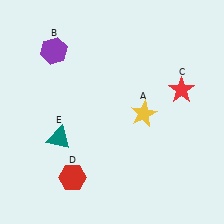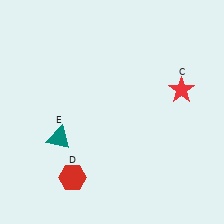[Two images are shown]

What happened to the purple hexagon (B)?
The purple hexagon (B) was removed in Image 2. It was in the top-left area of Image 1.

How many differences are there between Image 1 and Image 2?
There are 2 differences between the two images.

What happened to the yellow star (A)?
The yellow star (A) was removed in Image 2. It was in the bottom-right area of Image 1.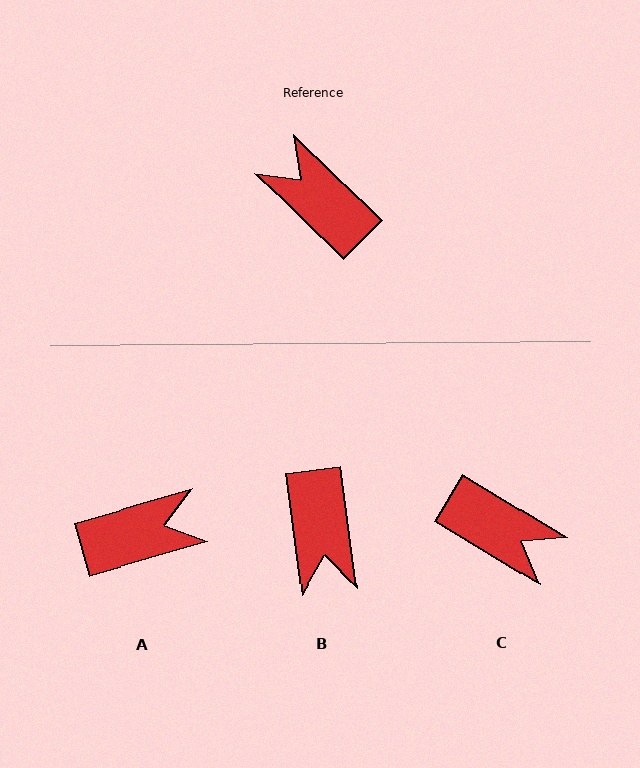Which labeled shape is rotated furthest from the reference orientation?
C, about 167 degrees away.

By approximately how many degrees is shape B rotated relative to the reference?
Approximately 142 degrees counter-clockwise.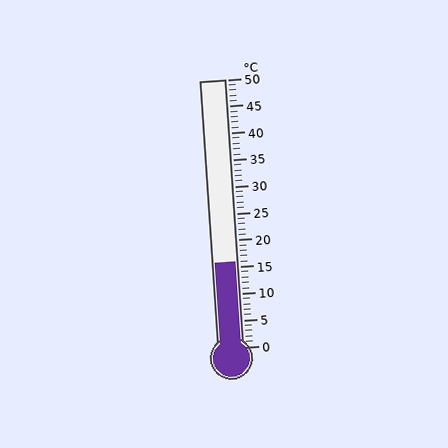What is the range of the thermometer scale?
The thermometer scale ranges from 0°C to 50°C.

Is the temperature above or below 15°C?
The temperature is above 15°C.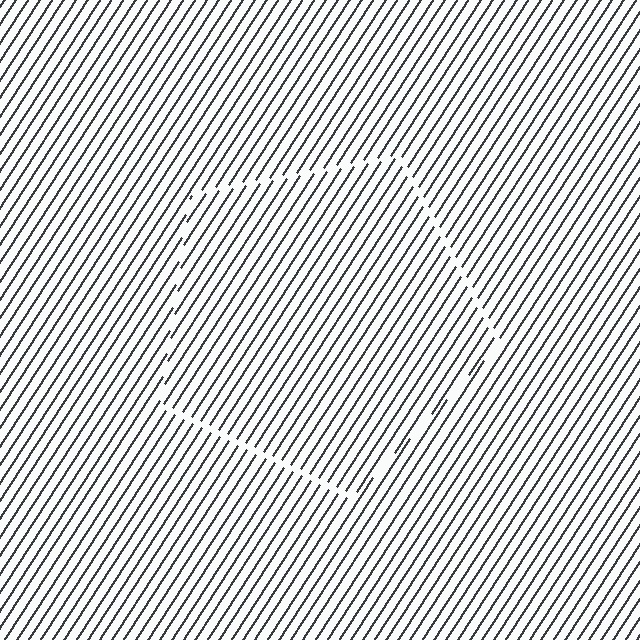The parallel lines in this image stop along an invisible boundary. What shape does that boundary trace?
An illusory pentagon. The interior of the shape contains the same grating, shifted by half a period — the contour is defined by the phase discontinuity where line-ends from the inner and outer gratings abut.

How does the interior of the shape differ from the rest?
The interior of the shape contains the same grating, shifted by half a period — the contour is defined by the phase discontinuity where line-ends from the inner and outer gratings abut.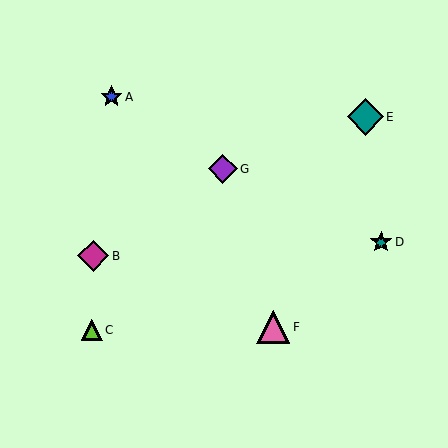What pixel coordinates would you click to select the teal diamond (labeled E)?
Click at (365, 117) to select the teal diamond E.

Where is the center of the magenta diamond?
The center of the magenta diamond is at (93, 256).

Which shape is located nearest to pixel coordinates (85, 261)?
The magenta diamond (labeled B) at (93, 256) is nearest to that location.